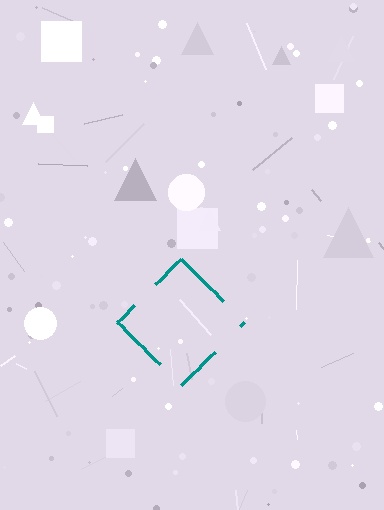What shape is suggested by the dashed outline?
The dashed outline suggests a diamond.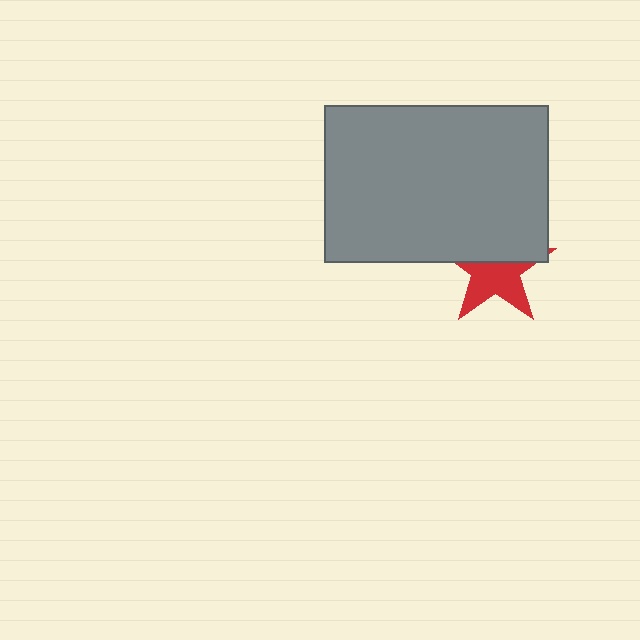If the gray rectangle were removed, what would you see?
You would see the complete red star.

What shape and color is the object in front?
The object in front is a gray rectangle.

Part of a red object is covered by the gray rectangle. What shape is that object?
It is a star.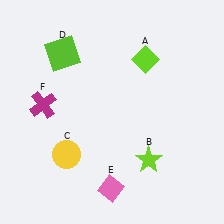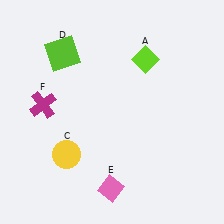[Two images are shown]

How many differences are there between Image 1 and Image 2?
There is 1 difference between the two images.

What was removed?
The lime star (B) was removed in Image 2.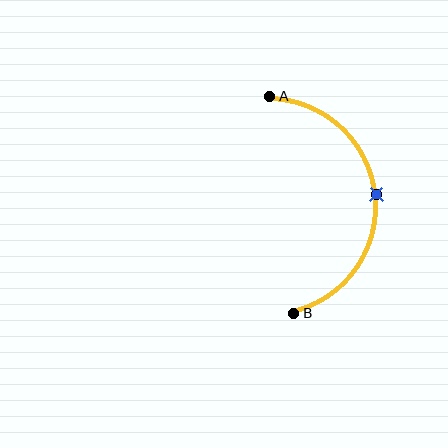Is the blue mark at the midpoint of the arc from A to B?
Yes. The blue mark lies on the arc at equal arc-length from both A and B — it is the arc midpoint.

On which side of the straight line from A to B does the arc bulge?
The arc bulges to the right of the straight line connecting A and B.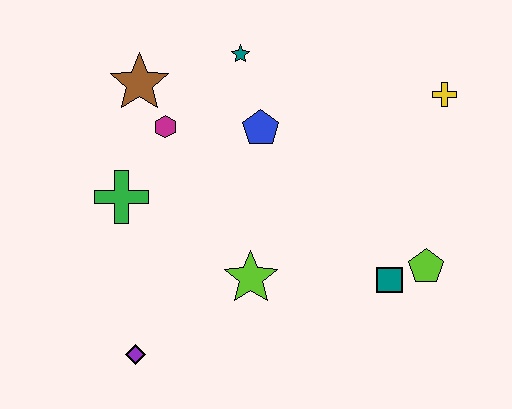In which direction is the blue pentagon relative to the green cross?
The blue pentagon is to the right of the green cross.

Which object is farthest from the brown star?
The lime pentagon is farthest from the brown star.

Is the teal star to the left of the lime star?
Yes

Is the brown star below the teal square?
No